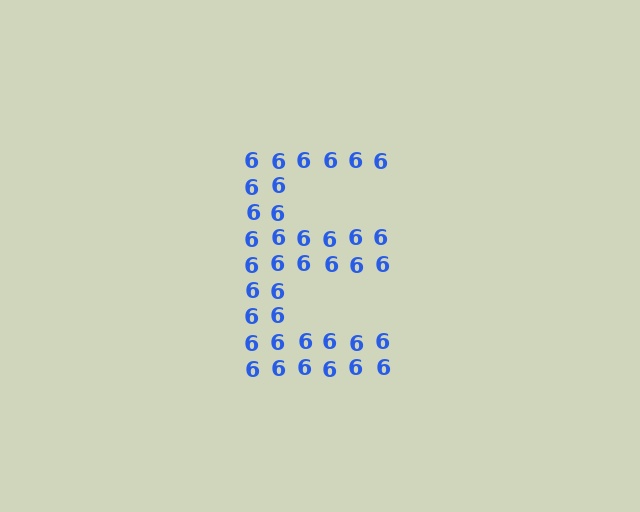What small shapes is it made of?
It is made of small digit 6's.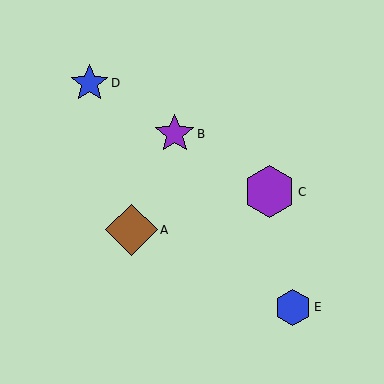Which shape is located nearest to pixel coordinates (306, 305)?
The blue hexagon (labeled E) at (293, 307) is nearest to that location.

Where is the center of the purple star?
The center of the purple star is at (175, 134).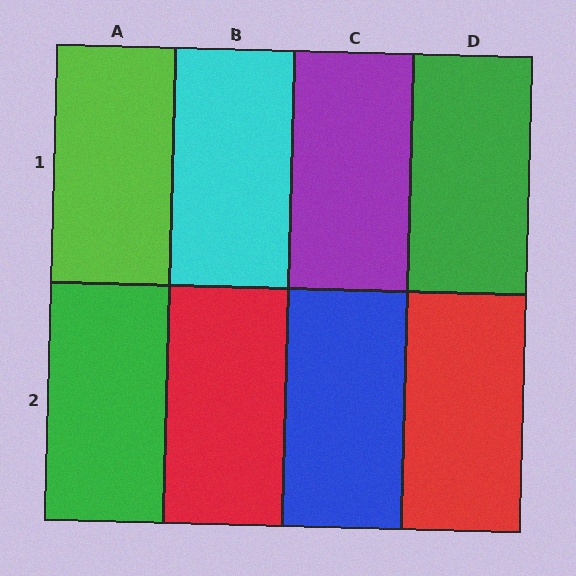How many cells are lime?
1 cell is lime.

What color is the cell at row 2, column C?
Blue.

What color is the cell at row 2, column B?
Red.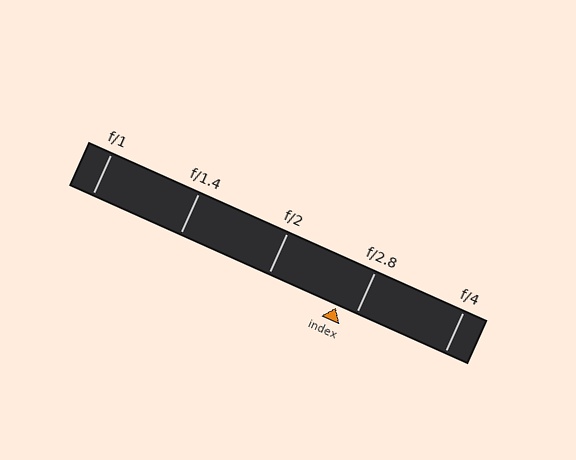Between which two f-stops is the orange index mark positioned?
The index mark is between f/2 and f/2.8.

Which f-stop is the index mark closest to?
The index mark is closest to f/2.8.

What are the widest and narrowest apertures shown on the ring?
The widest aperture shown is f/1 and the narrowest is f/4.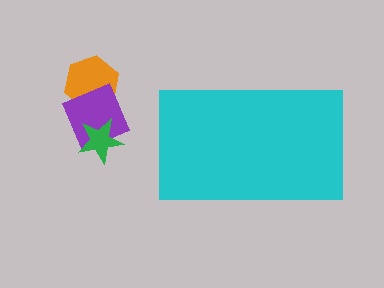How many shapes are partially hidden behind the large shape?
0 shapes are partially hidden.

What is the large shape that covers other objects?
A cyan rectangle.